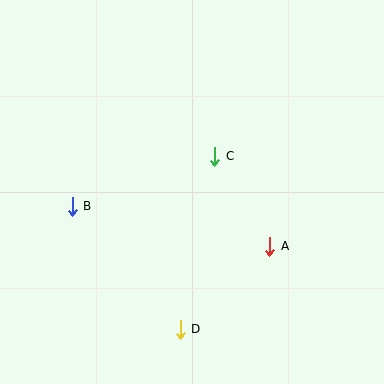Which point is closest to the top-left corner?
Point B is closest to the top-left corner.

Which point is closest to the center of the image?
Point C at (215, 156) is closest to the center.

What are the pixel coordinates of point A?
Point A is at (270, 246).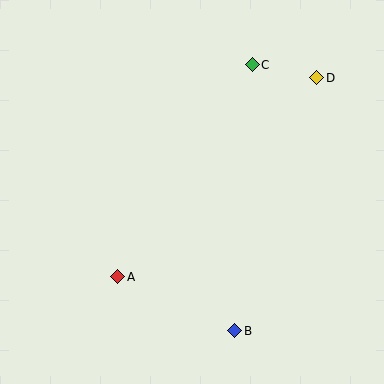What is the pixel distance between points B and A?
The distance between B and A is 129 pixels.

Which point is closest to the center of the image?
Point A at (118, 277) is closest to the center.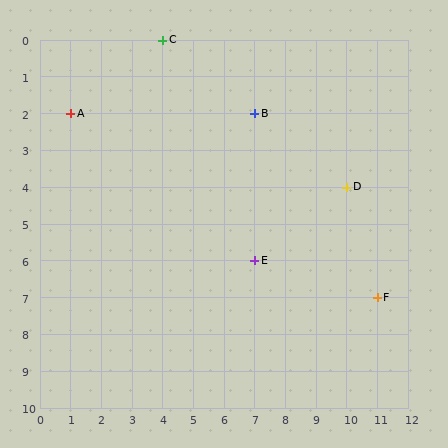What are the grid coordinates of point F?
Point F is at grid coordinates (11, 7).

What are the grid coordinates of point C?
Point C is at grid coordinates (4, 0).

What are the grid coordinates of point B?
Point B is at grid coordinates (7, 2).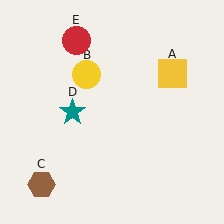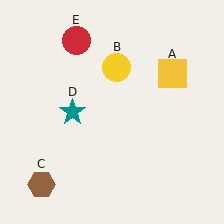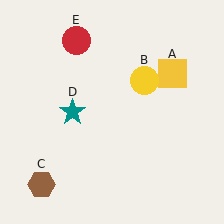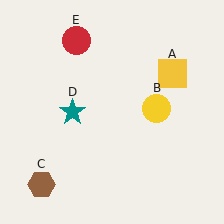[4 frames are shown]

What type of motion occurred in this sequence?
The yellow circle (object B) rotated clockwise around the center of the scene.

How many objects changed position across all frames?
1 object changed position: yellow circle (object B).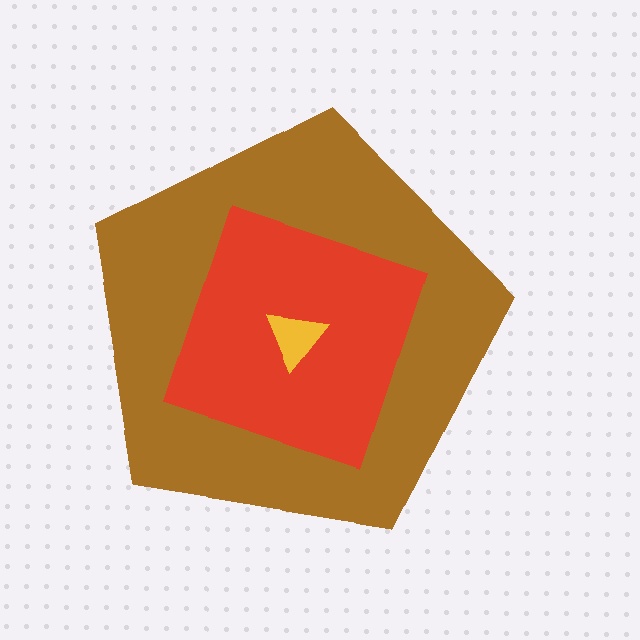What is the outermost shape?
The brown pentagon.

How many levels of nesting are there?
3.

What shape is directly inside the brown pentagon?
The red diamond.